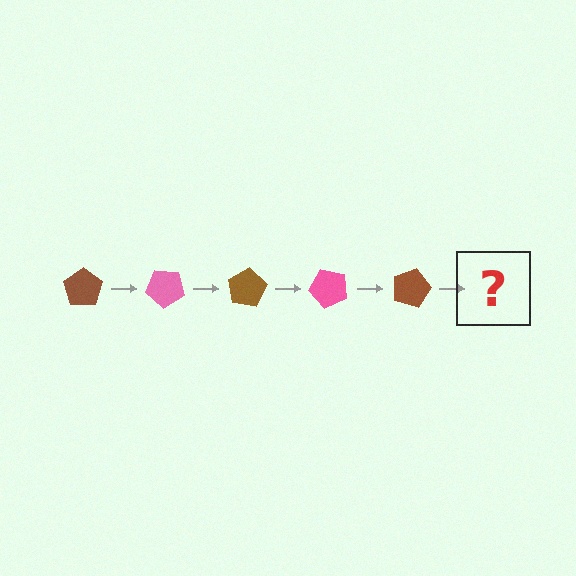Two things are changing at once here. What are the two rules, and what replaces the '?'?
The two rules are that it rotates 40 degrees each step and the color cycles through brown and pink. The '?' should be a pink pentagon, rotated 200 degrees from the start.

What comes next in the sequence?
The next element should be a pink pentagon, rotated 200 degrees from the start.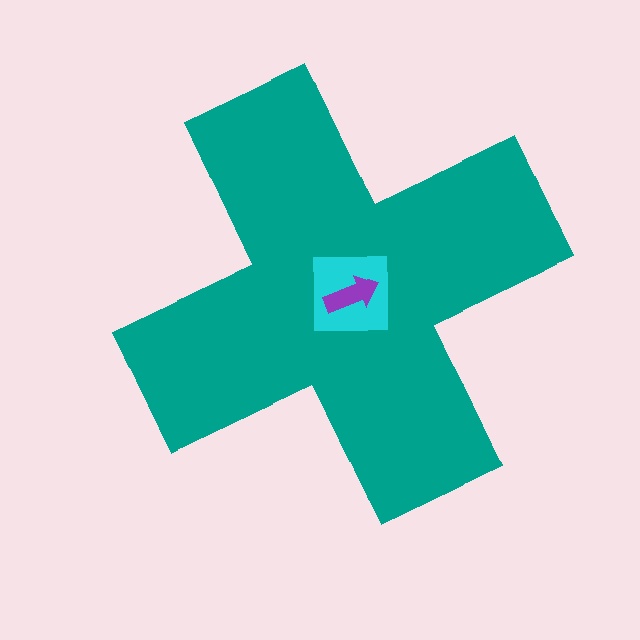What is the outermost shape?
The teal cross.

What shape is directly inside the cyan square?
The purple arrow.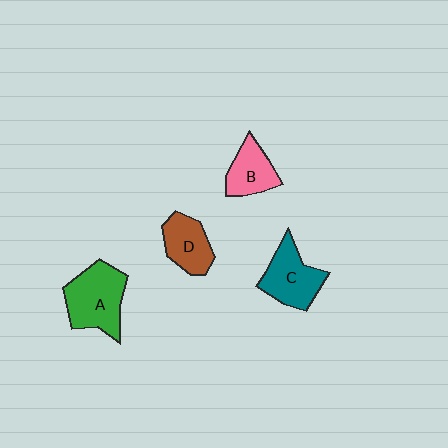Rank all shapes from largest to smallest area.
From largest to smallest: A (green), C (teal), D (brown), B (pink).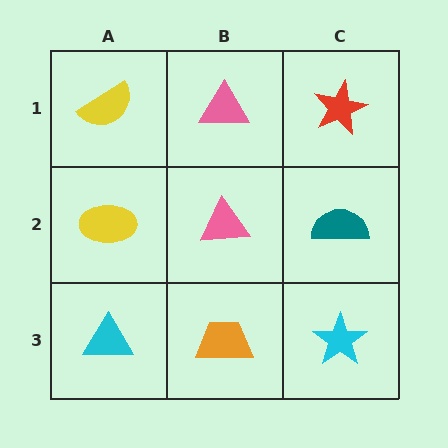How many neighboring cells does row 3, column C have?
2.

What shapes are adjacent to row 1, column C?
A teal semicircle (row 2, column C), a pink triangle (row 1, column B).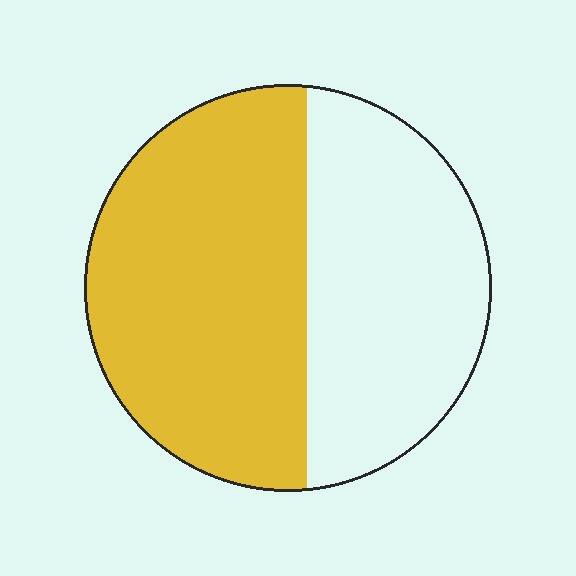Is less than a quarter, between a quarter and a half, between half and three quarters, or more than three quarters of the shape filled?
Between half and three quarters.